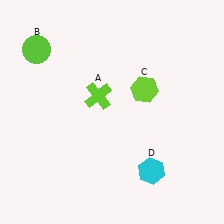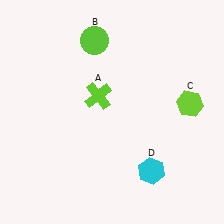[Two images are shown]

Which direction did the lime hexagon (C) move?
The lime hexagon (C) moved right.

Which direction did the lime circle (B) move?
The lime circle (B) moved right.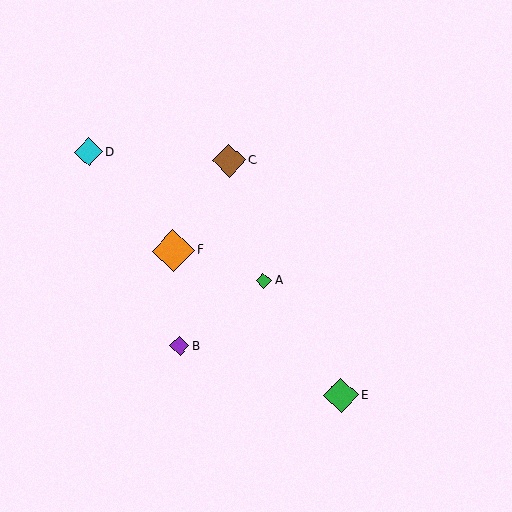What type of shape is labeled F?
Shape F is an orange diamond.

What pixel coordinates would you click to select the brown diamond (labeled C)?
Click at (229, 161) to select the brown diamond C.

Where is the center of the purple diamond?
The center of the purple diamond is at (180, 346).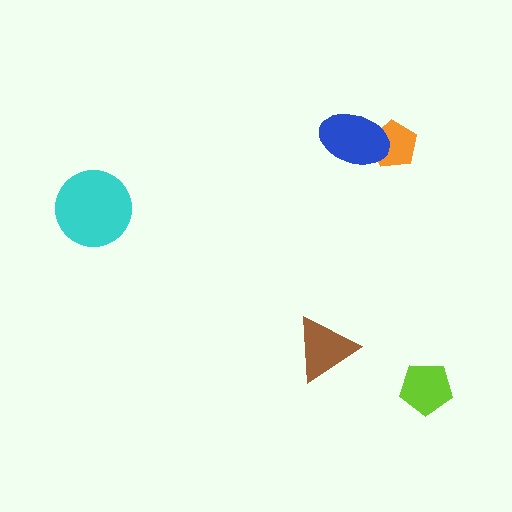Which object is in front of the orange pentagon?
The blue ellipse is in front of the orange pentagon.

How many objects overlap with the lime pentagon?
0 objects overlap with the lime pentagon.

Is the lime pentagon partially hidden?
No, no other shape covers it.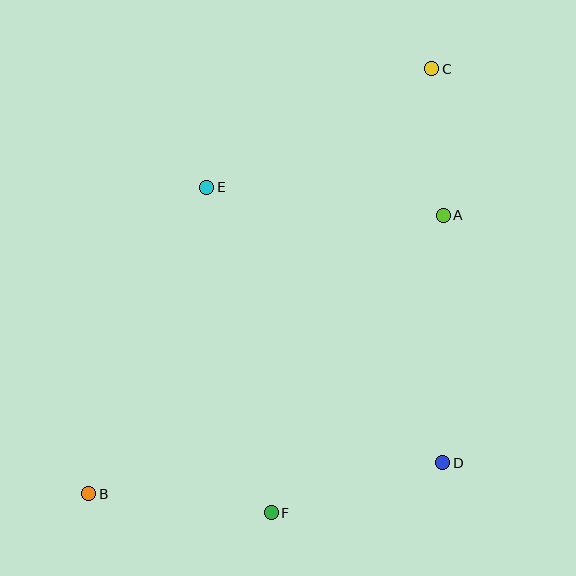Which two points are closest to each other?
Points A and C are closest to each other.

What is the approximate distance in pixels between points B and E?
The distance between B and E is approximately 328 pixels.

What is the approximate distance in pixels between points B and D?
The distance between B and D is approximately 355 pixels.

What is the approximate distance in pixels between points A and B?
The distance between A and B is approximately 451 pixels.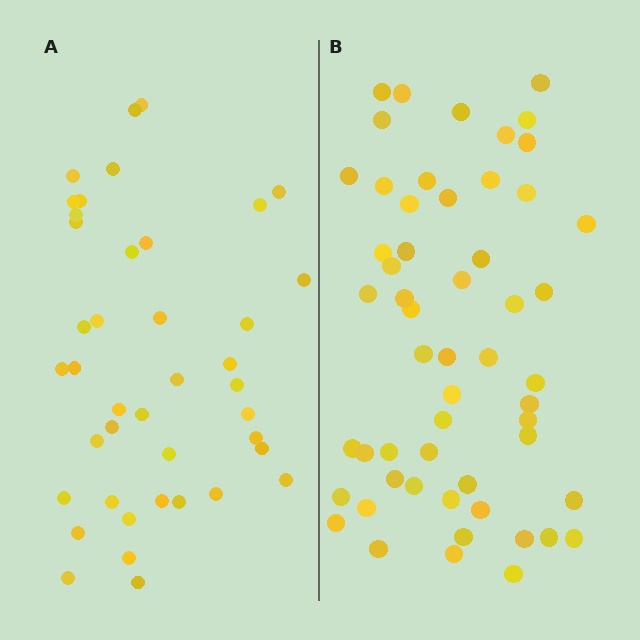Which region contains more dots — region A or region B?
Region B (the right region) has more dots.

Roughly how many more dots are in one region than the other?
Region B has approximately 15 more dots than region A.